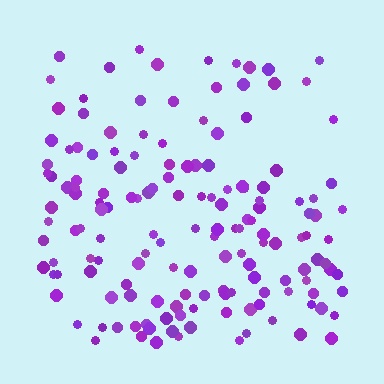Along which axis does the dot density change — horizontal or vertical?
Vertical.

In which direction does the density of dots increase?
From top to bottom, with the bottom side densest.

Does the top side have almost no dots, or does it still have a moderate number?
Still a moderate number, just noticeably fewer than the bottom.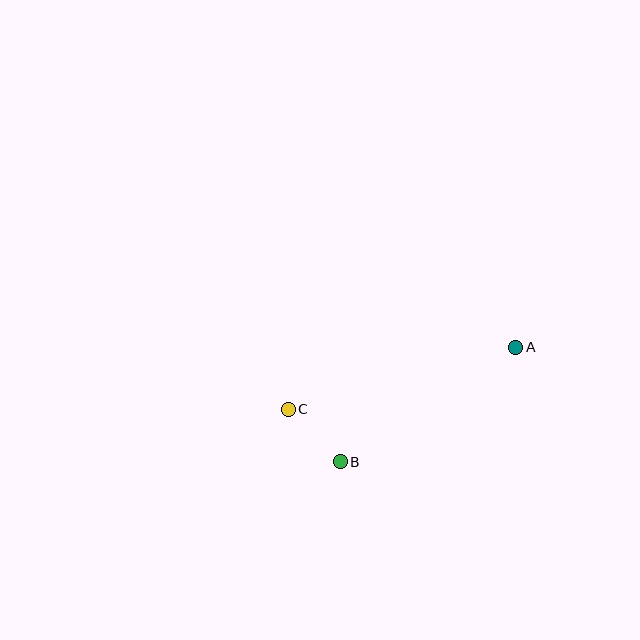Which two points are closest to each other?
Points B and C are closest to each other.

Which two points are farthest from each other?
Points A and C are farthest from each other.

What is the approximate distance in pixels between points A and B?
The distance between A and B is approximately 210 pixels.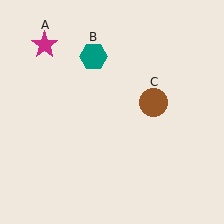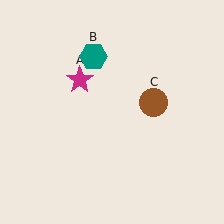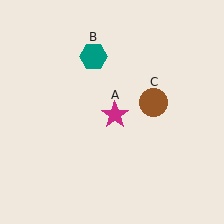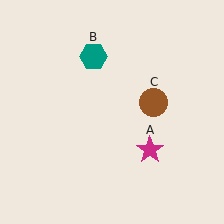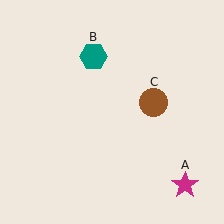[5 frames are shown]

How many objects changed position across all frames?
1 object changed position: magenta star (object A).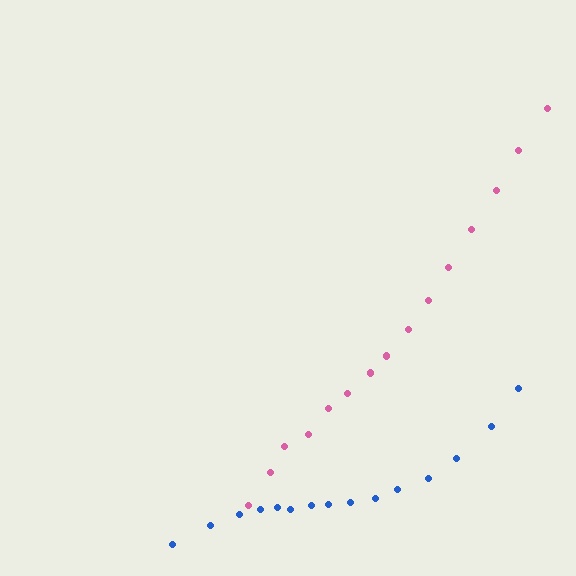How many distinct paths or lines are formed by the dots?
There are 2 distinct paths.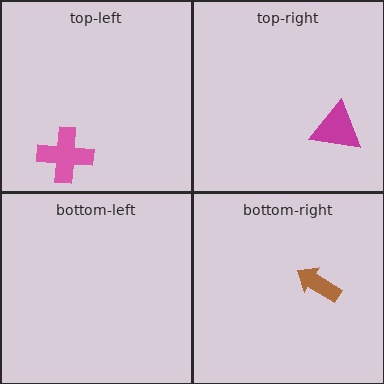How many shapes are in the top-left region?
1.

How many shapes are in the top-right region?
1.